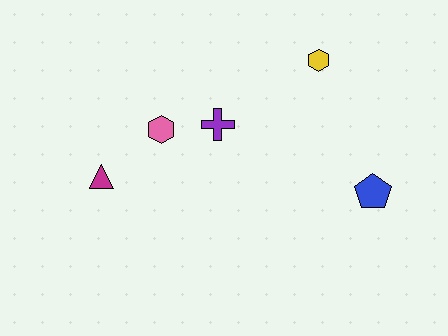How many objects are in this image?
There are 5 objects.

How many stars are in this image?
There are no stars.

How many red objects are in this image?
There are no red objects.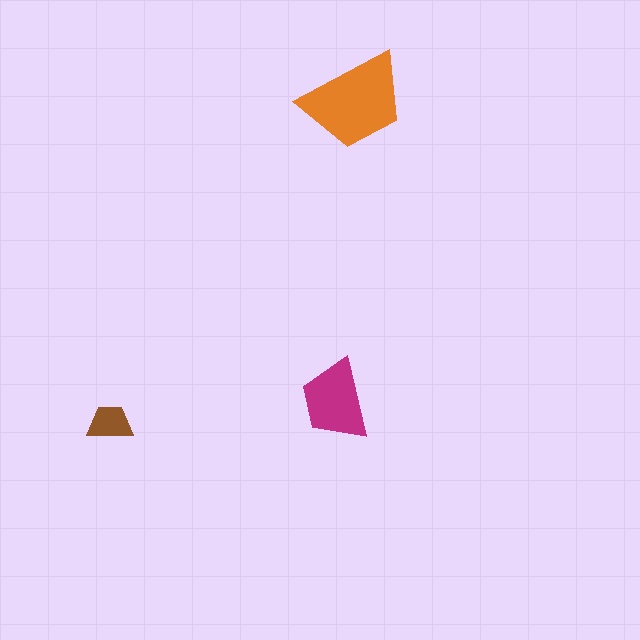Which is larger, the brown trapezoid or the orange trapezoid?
The orange one.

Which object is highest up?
The orange trapezoid is topmost.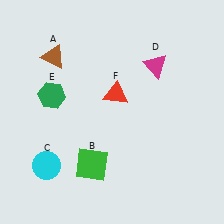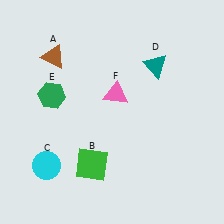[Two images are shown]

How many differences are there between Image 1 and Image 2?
There are 2 differences between the two images.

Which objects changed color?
D changed from magenta to teal. F changed from red to pink.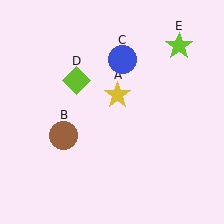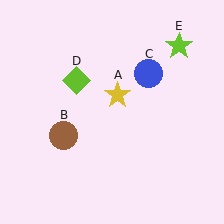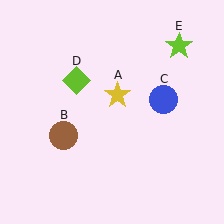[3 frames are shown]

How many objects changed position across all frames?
1 object changed position: blue circle (object C).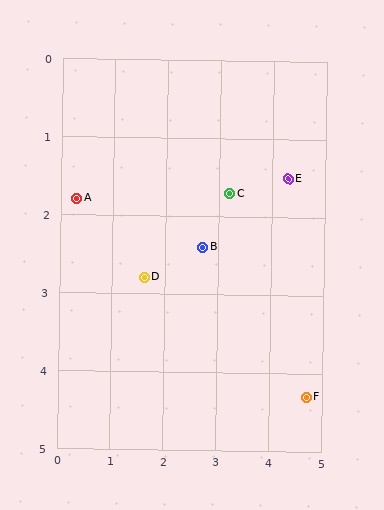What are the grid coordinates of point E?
Point E is at approximately (4.3, 1.5).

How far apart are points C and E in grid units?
Points C and E are about 1.1 grid units apart.